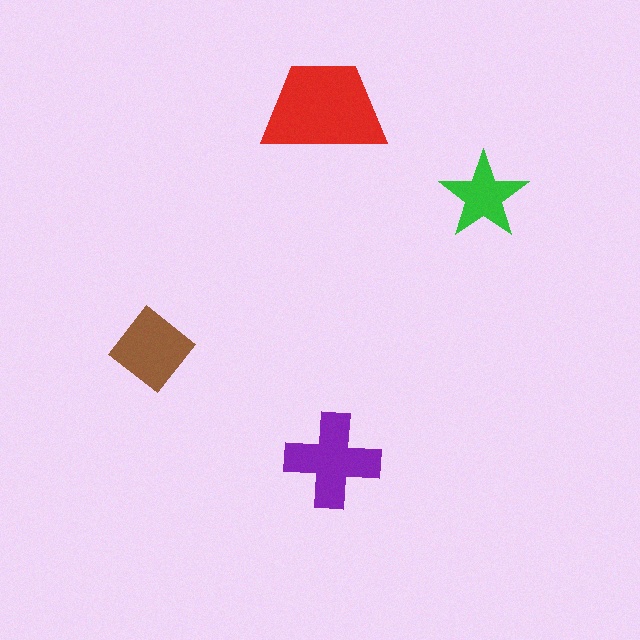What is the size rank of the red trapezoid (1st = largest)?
1st.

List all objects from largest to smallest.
The red trapezoid, the purple cross, the brown diamond, the green star.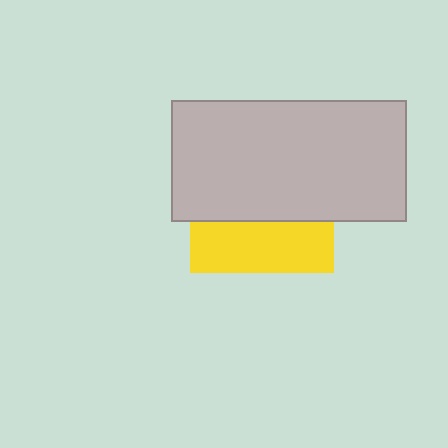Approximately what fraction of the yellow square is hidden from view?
Roughly 64% of the yellow square is hidden behind the light gray rectangle.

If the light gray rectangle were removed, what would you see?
You would see the complete yellow square.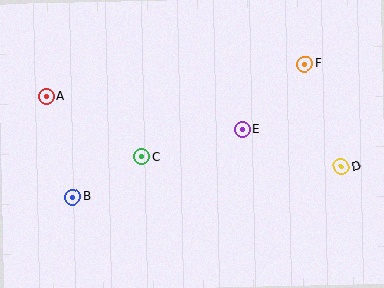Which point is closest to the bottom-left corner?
Point B is closest to the bottom-left corner.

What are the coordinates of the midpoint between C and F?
The midpoint between C and F is at (224, 110).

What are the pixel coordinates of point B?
Point B is at (73, 197).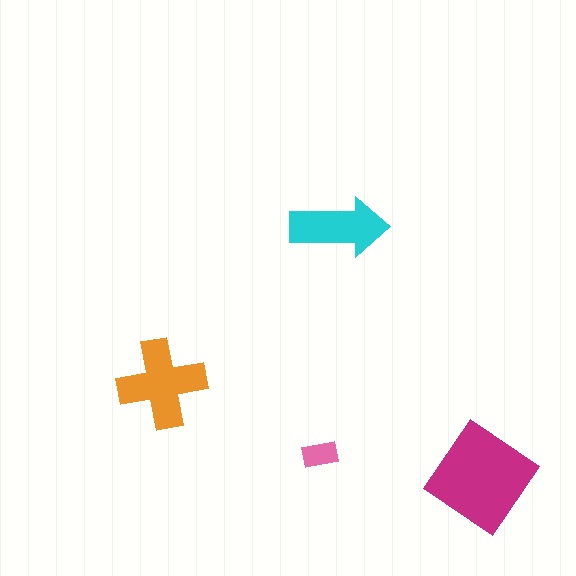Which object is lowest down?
The magenta diamond is bottommost.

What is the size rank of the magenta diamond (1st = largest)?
1st.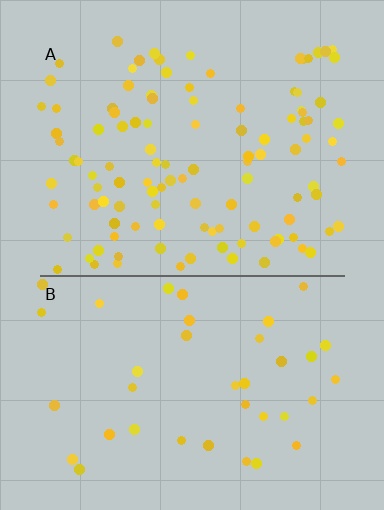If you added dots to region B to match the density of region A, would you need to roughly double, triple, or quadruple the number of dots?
Approximately triple.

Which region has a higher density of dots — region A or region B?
A (the top).